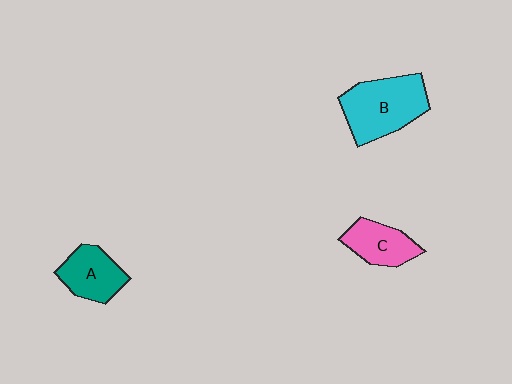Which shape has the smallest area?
Shape C (pink).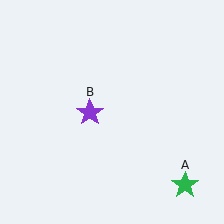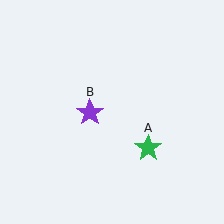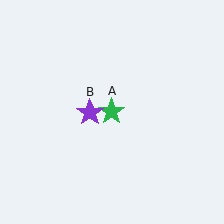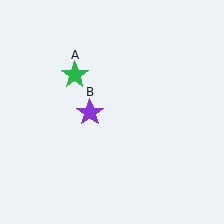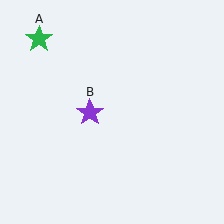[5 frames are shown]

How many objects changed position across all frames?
1 object changed position: green star (object A).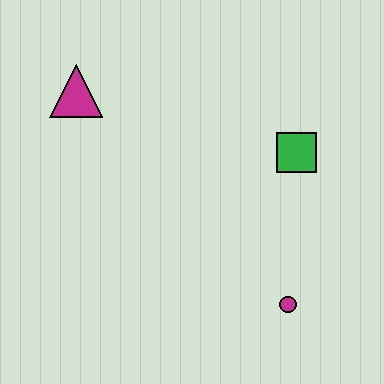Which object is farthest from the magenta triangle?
The magenta circle is farthest from the magenta triangle.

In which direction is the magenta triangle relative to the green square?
The magenta triangle is to the left of the green square.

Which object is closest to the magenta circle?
The green square is closest to the magenta circle.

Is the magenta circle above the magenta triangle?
No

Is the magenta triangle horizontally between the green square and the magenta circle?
No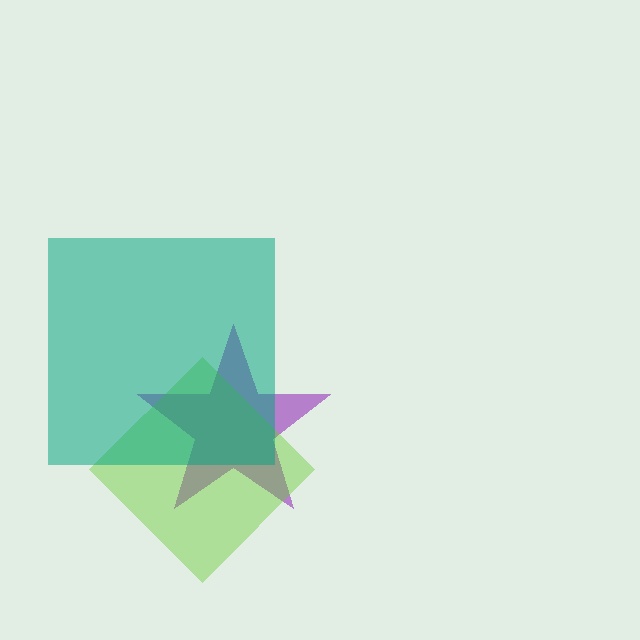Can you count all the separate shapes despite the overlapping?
Yes, there are 3 separate shapes.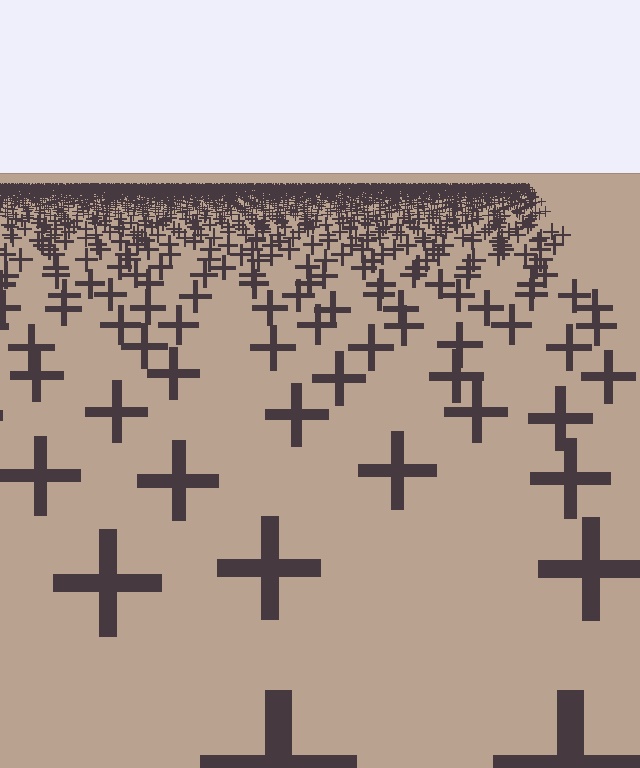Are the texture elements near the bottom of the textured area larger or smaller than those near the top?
Larger. Near the bottom, elements are closer to the viewer and appear at a bigger on-screen size.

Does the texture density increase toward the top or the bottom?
Density increases toward the top.